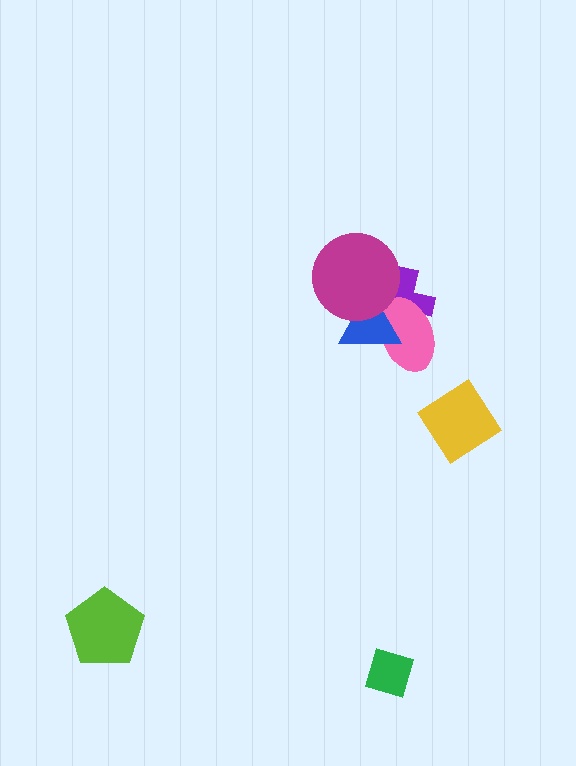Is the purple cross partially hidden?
Yes, it is partially covered by another shape.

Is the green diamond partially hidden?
No, no other shape covers it.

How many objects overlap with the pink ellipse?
2 objects overlap with the pink ellipse.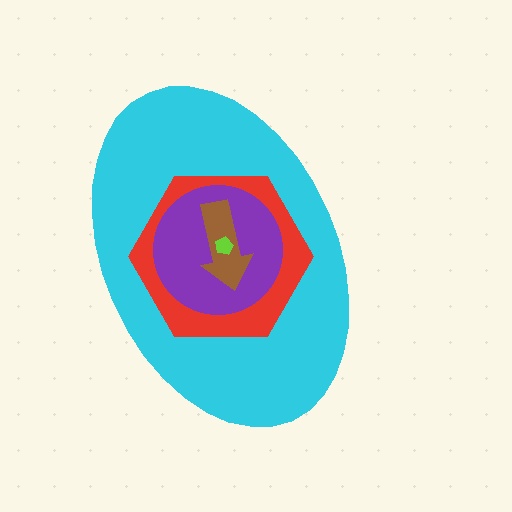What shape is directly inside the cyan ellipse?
The red hexagon.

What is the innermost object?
The lime pentagon.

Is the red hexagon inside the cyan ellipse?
Yes.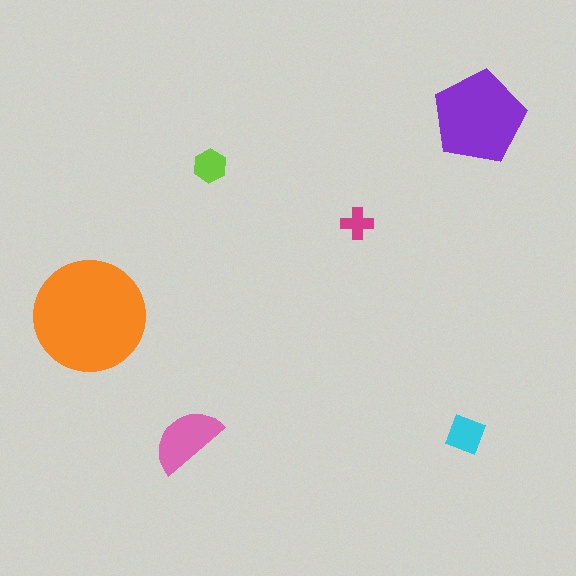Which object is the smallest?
The magenta cross.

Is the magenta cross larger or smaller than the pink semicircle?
Smaller.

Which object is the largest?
The orange circle.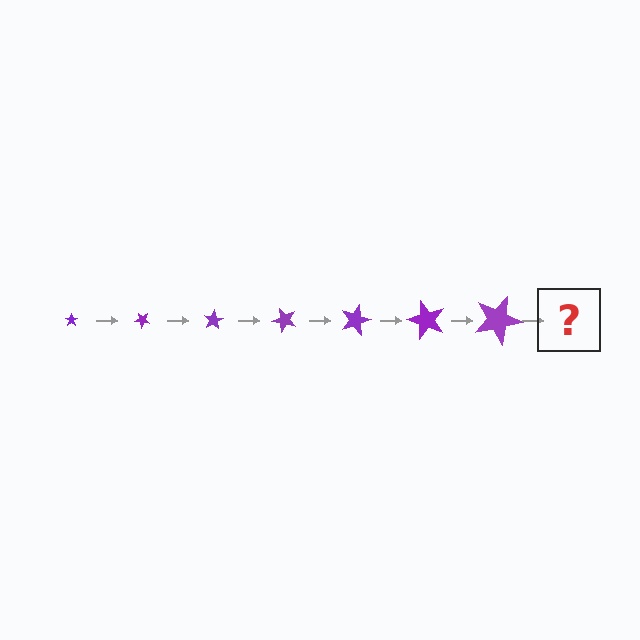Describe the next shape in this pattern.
It should be a star, larger than the previous one and rotated 280 degrees from the start.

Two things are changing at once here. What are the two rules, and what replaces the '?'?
The two rules are that the star grows larger each step and it rotates 40 degrees each step. The '?' should be a star, larger than the previous one and rotated 280 degrees from the start.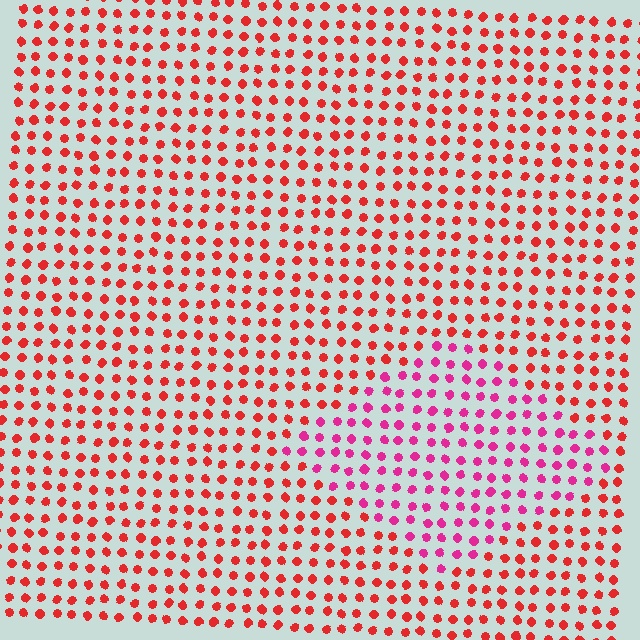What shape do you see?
I see a diamond.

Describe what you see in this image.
The image is filled with small red elements in a uniform arrangement. A diamond-shaped region is visible where the elements are tinted to a slightly different hue, forming a subtle color boundary.